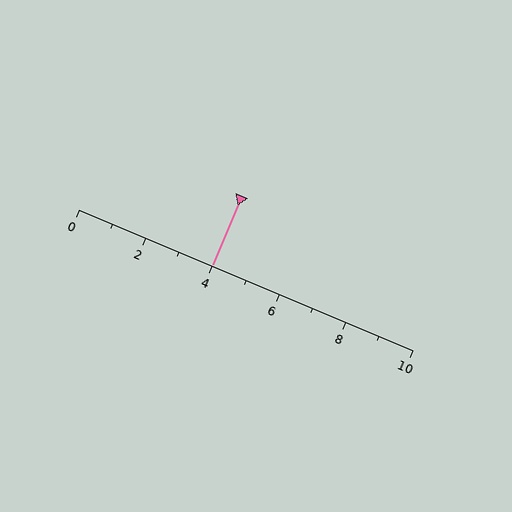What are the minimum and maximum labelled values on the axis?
The axis runs from 0 to 10.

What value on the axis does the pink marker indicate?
The marker indicates approximately 4.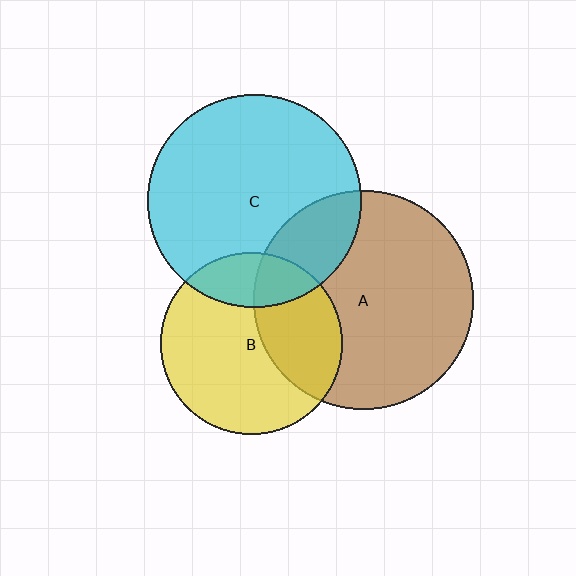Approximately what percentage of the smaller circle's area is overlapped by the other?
Approximately 20%.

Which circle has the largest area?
Circle A (brown).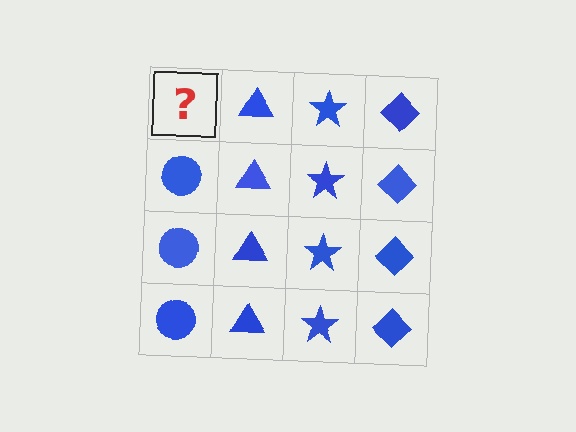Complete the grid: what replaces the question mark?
The question mark should be replaced with a blue circle.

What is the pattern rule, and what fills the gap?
The rule is that each column has a consistent shape. The gap should be filled with a blue circle.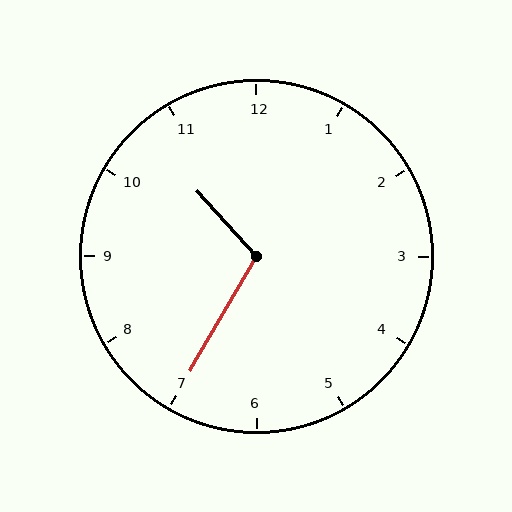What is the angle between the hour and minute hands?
Approximately 108 degrees.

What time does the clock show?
10:35.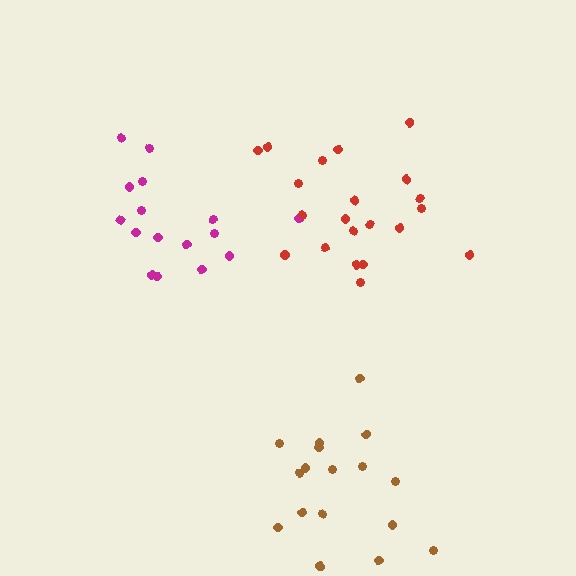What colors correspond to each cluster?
The clusters are colored: magenta, brown, red.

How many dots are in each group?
Group 1: 16 dots, Group 2: 17 dots, Group 3: 21 dots (54 total).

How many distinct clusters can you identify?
There are 3 distinct clusters.